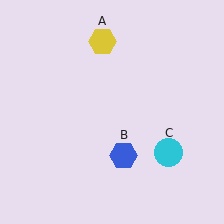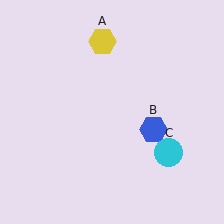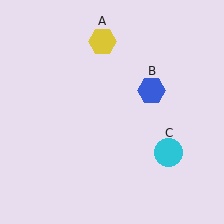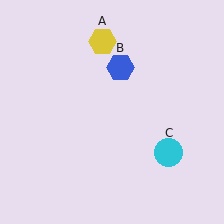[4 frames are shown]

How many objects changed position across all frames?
1 object changed position: blue hexagon (object B).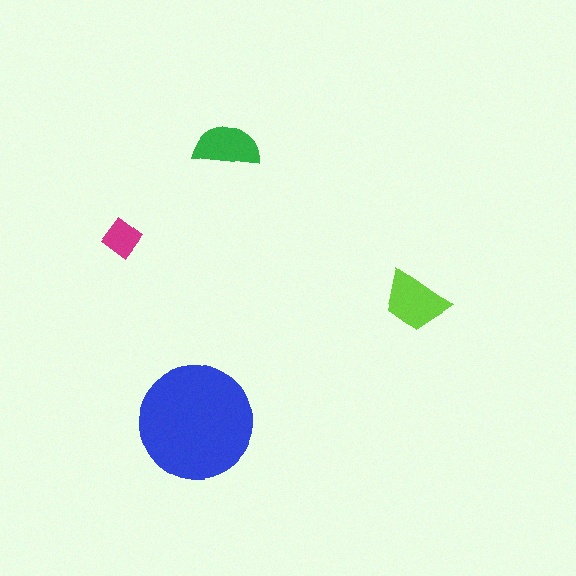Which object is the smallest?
The magenta diamond.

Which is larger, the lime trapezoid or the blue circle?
The blue circle.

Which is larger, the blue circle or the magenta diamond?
The blue circle.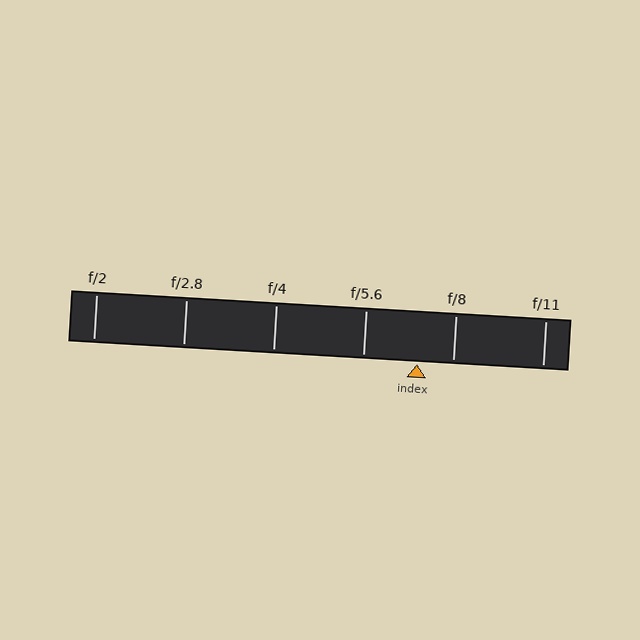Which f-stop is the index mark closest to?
The index mark is closest to f/8.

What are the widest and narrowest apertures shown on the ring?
The widest aperture shown is f/2 and the narrowest is f/11.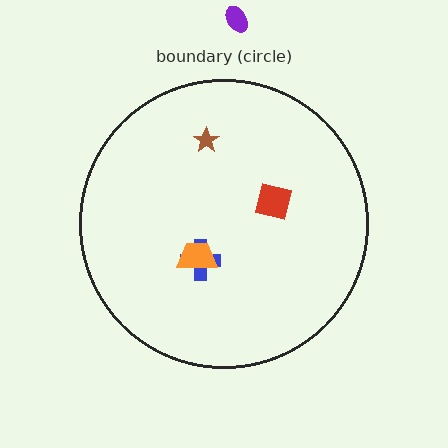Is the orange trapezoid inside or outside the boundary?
Inside.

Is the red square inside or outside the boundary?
Inside.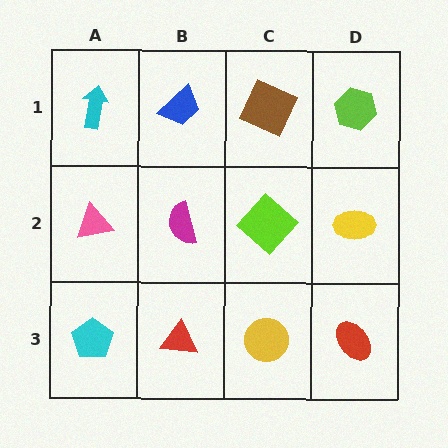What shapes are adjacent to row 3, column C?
A lime diamond (row 2, column C), a red triangle (row 3, column B), a red ellipse (row 3, column D).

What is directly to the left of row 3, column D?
A yellow circle.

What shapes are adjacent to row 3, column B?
A magenta semicircle (row 2, column B), a cyan pentagon (row 3, column A), a yellow circle (row 3, column C).